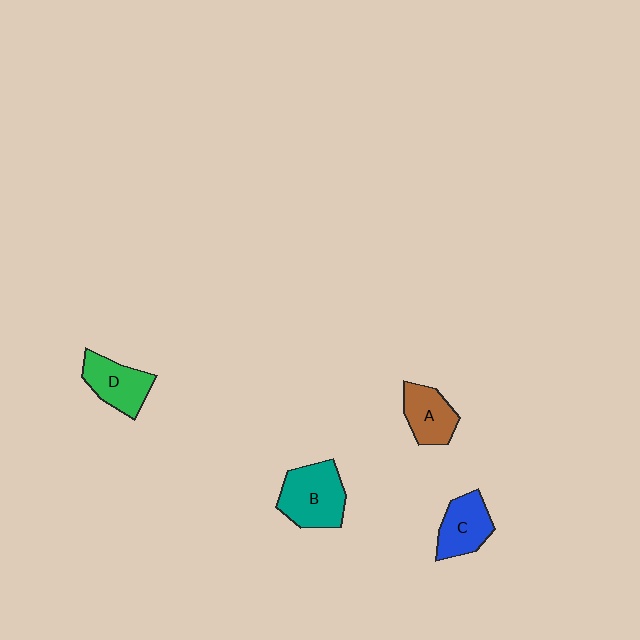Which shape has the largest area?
Shape B (teal).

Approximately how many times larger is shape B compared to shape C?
Approximately 1.3 times.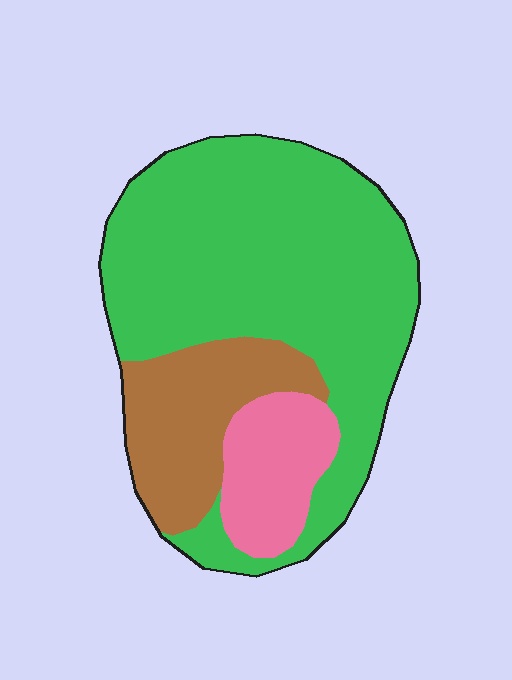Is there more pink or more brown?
Brown.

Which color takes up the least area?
Pink, at roughly 15%.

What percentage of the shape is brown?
Brown covers about 20% of the shape.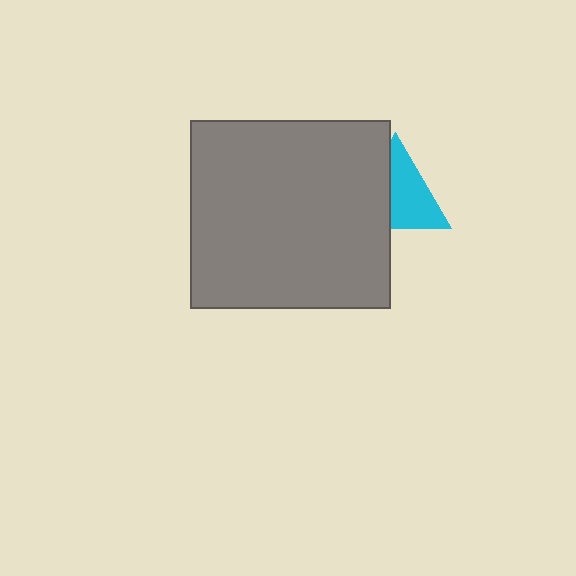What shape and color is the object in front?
The object in front is a gray rectangle.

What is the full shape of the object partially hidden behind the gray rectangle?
The partially hidden object is a cyan triangle.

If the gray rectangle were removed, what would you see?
You would see the complete cyan triangle.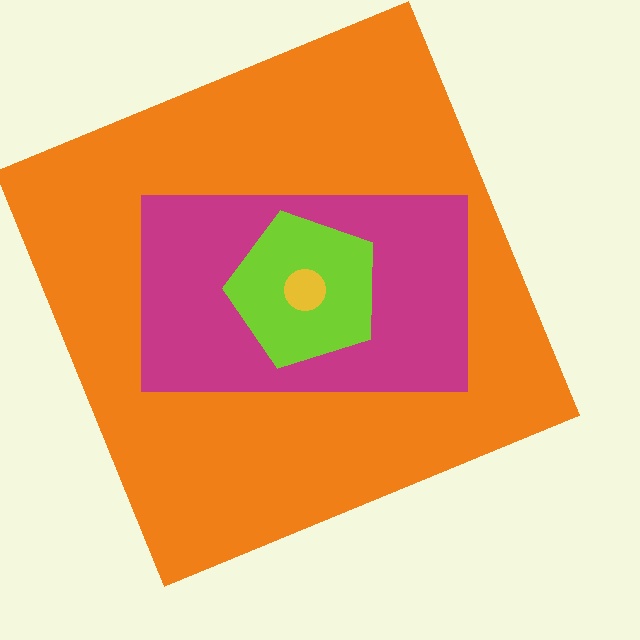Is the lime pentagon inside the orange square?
Yes.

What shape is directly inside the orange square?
The magenta rectangle.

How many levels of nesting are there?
4.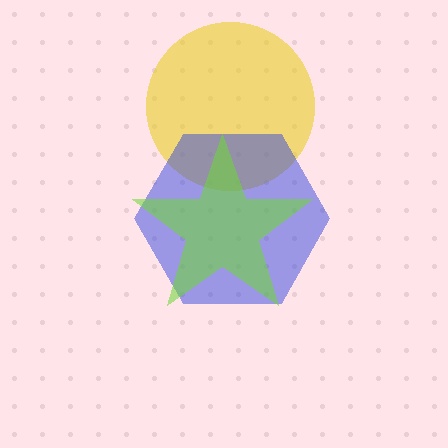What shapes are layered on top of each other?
The layered shapes are: a yellow circle, a blue hexagon, a lime star.